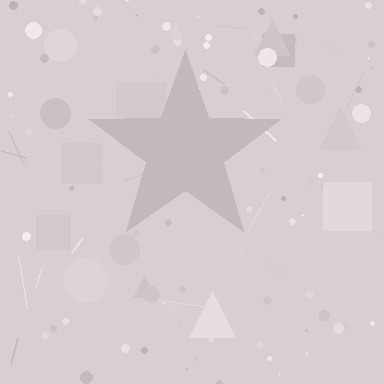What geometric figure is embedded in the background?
A star is embedded in the background.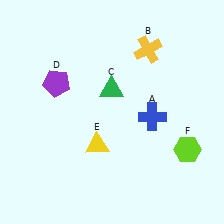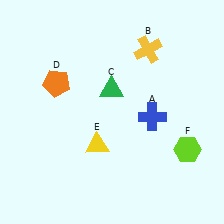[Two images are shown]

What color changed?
The pentagon (D) changed from purple in Image 1 to orange in Image 2.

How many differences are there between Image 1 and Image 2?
There is 1 difference between the two images.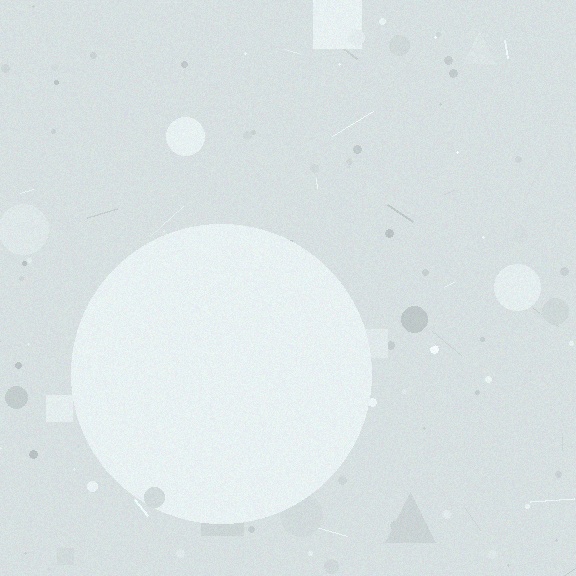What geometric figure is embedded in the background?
A circle is embedded in the background.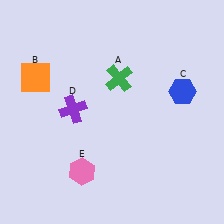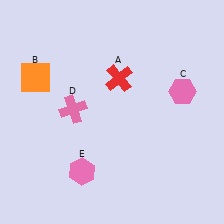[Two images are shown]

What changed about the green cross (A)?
In Image 1, A is green. In Image 2, it changed to red.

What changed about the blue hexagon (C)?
In Image 1, C is blue. In Image 2, it changed to pink.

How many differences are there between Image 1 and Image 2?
There are 3 differences between the two images.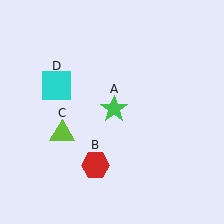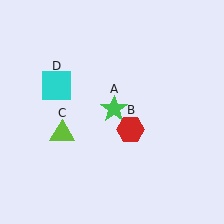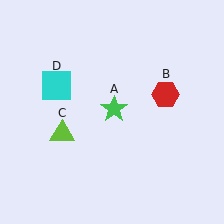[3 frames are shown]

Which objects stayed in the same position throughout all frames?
Green star (object A) and lime triangle (object C) and cyan square (object D) remained stationary.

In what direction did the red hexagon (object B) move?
The red hexagon (object B) moved up and to the right.